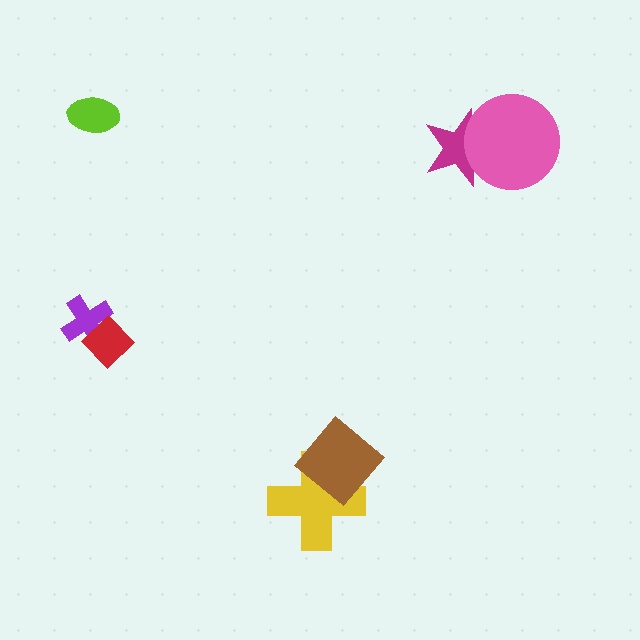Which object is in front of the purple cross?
The red diamond is in front of the purple cross.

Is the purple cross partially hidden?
Yes, it is partially covered by another shape.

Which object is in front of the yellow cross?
The brown diamond is in front of the yellow cross.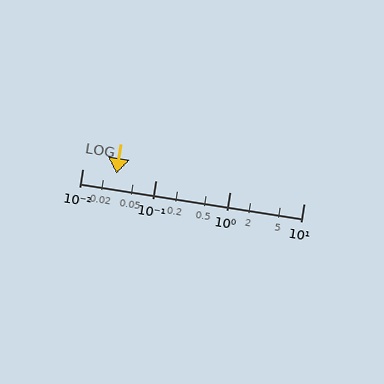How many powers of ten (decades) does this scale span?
The scale spans 3 decades, from 0.01 to 10.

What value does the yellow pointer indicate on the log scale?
The pointer indicates approximately 0.029.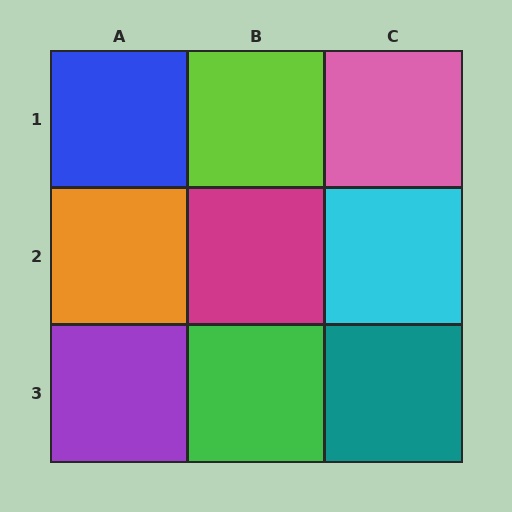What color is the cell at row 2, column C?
Cyan.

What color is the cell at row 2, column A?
Orange.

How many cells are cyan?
1 cell is cyan.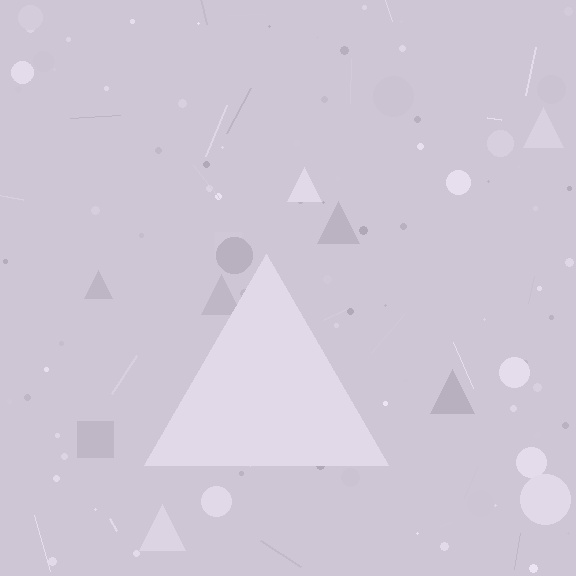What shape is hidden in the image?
A triangle is hidden in the image.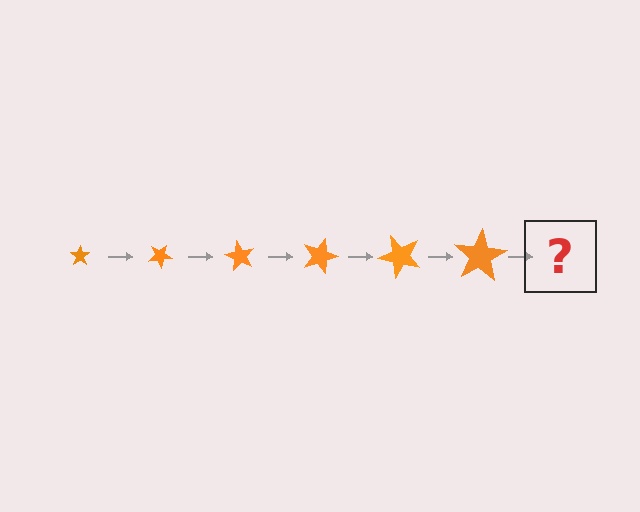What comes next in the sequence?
The next element should be a star, larger than the previous one and rotated 180 degrees from the start.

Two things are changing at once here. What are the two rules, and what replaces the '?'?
The two rules are that the star grows larger each step and it rotates 30 degrees each step. The '?' should be a star, larger than the previous one and rotated 180 degrees from the start.